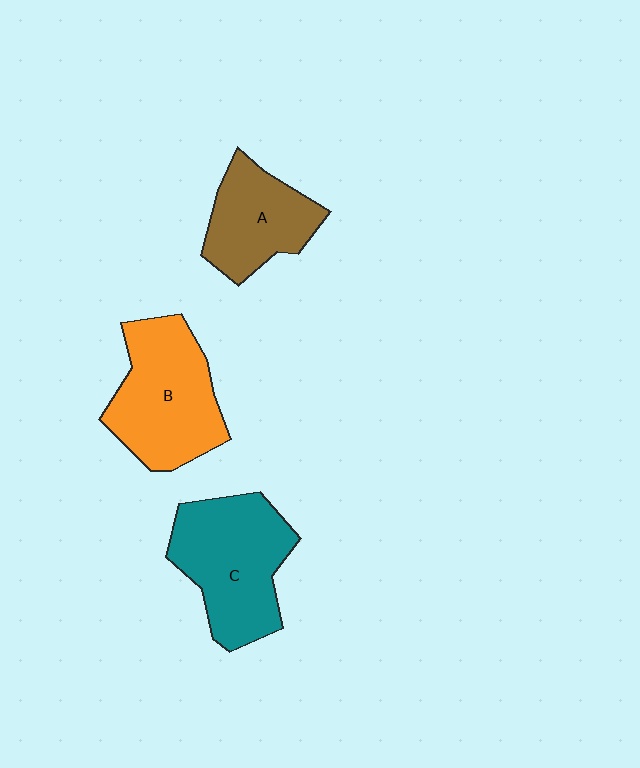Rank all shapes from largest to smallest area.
From largest to smallest: C (teal), B (orange), A (brown).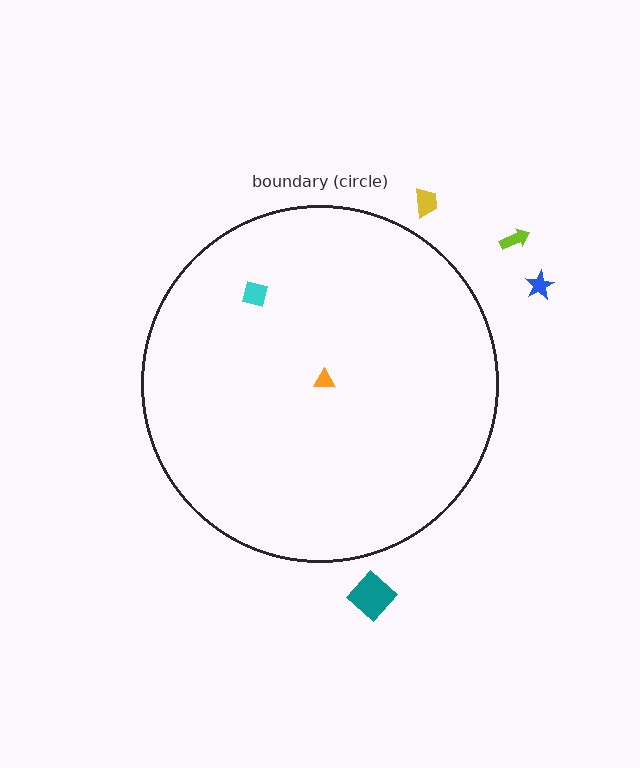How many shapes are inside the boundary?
2 inside, 4 outside.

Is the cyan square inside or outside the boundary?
Inside.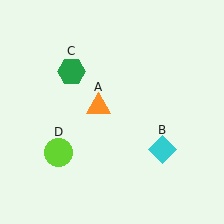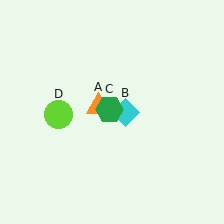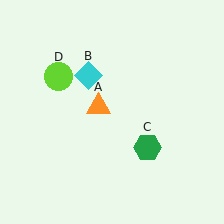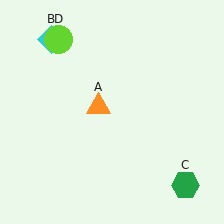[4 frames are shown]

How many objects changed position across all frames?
3 objects changed position: cyan diamond (object B), green hexagon (object C), lime circle (object D).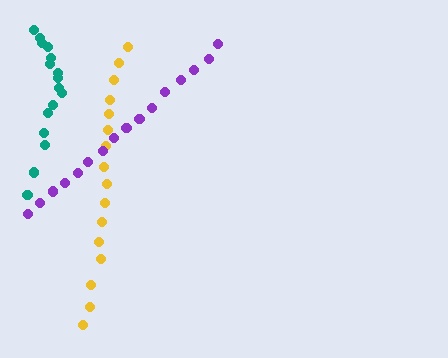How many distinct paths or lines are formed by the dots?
There are 3 distinct paths.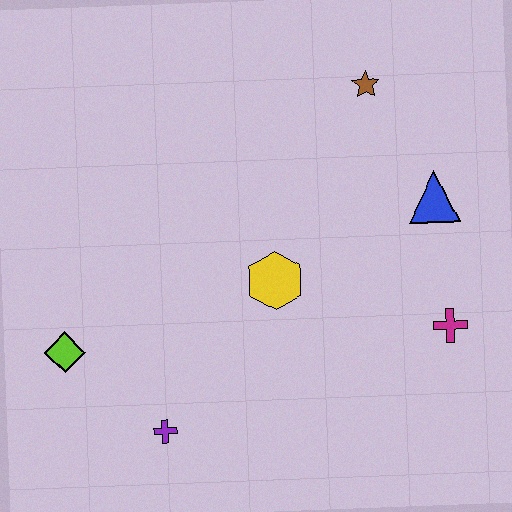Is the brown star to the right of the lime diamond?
Yes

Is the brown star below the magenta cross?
No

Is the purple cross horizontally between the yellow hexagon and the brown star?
No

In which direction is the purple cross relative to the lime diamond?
The purple cross is to the right of the lime diamond.